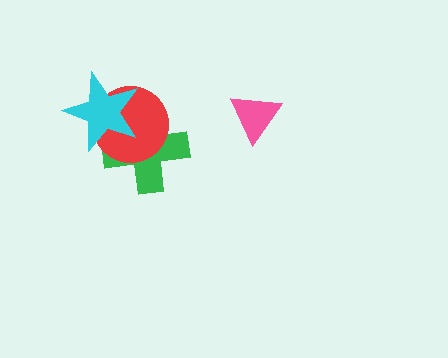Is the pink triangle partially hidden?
No, no other shape covers it.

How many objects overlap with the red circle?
2 objects overlap with the red circle.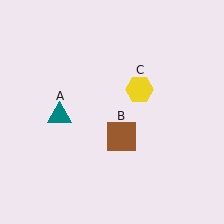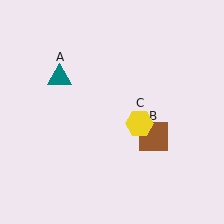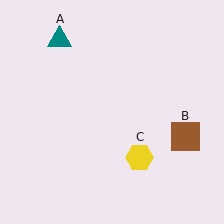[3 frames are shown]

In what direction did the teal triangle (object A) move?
The teal triangle (object A) moved up.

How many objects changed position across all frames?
3 objects changed position: teal triangle (object A), brown square (object B), yellow hexagon (object C).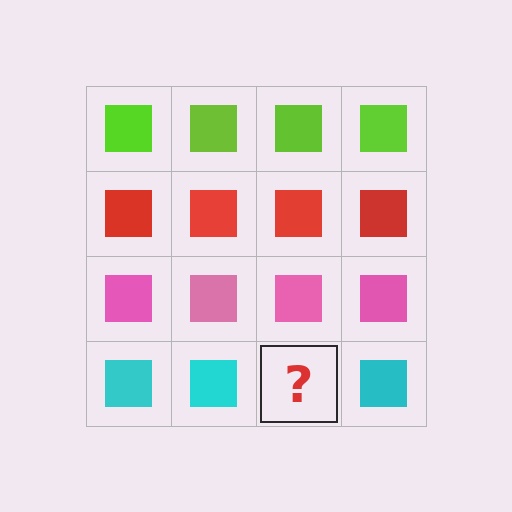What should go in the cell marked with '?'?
The missing cell should contain a cyan square.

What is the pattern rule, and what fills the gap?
The rule is that each row has a consistent color. The gap should be filled with a cyan square.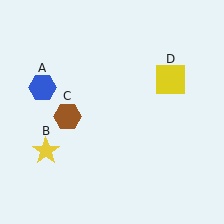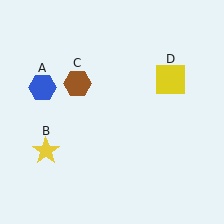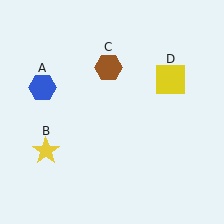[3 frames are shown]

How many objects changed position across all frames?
1 object changed position: brown hexagon (object C).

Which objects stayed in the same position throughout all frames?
Blue hexagon (object A) and yellow star (object B) and yellow square (object D) remained stationary.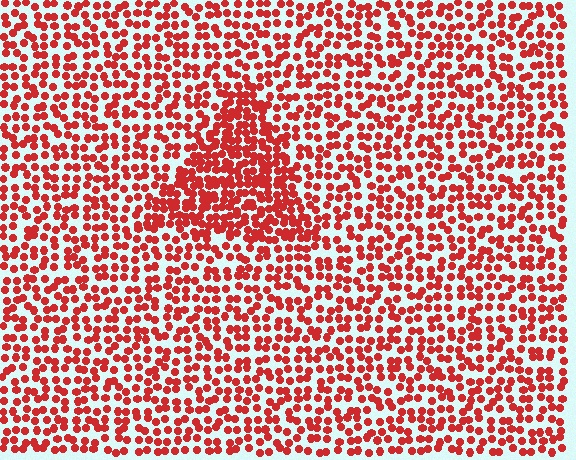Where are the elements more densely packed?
The elements are more densely packed inside the triangle boundary.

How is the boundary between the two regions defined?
The boundary is defined by a change in element density (approximately 1.8x ratio). All elements are the same color, size, and shape.